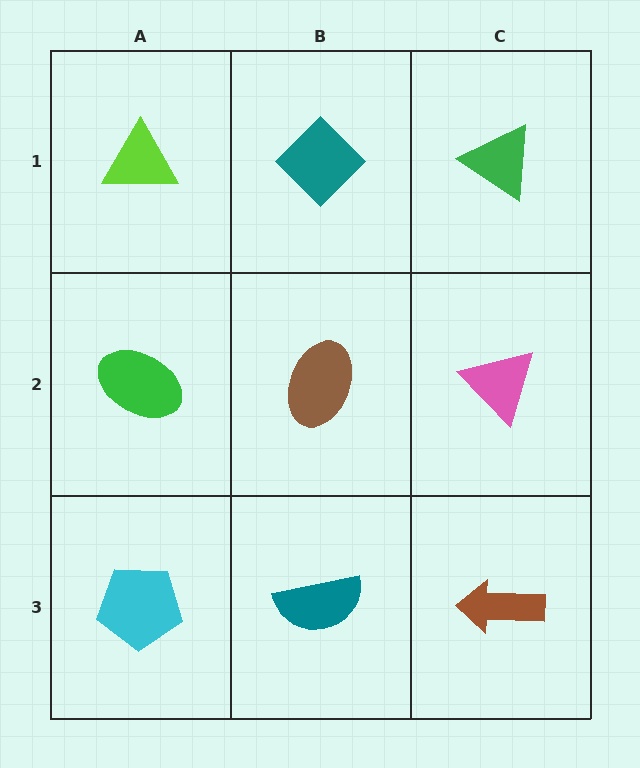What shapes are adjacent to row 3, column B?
A brown ellipse (row 2, column B), a cyan pentagon (row 3, column A), a brown arrow (row 3, column C).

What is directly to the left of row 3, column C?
A teal semicircle.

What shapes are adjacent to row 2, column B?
A teal diamond (row 1, column B), a teal semicircle (row 3, column B), a green ellipse (row 2, column A), a pink triangle (row 2, column C).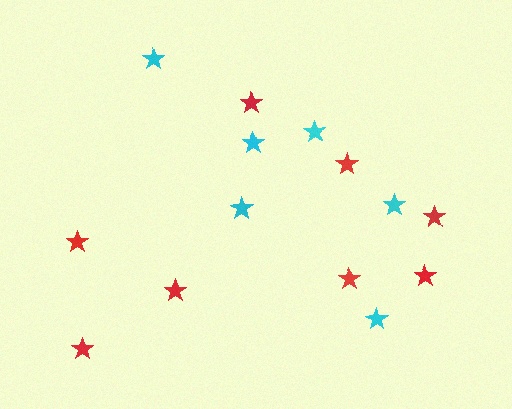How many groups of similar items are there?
There are 2 groups: one group of red stars (8) and one group of cyan stars (6).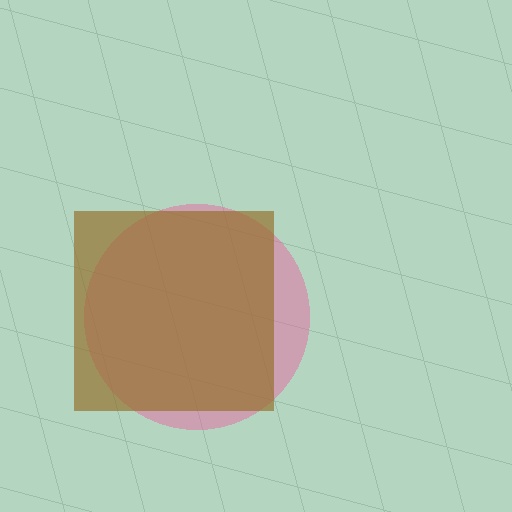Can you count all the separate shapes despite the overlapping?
Yes, there are 2 separate shapes.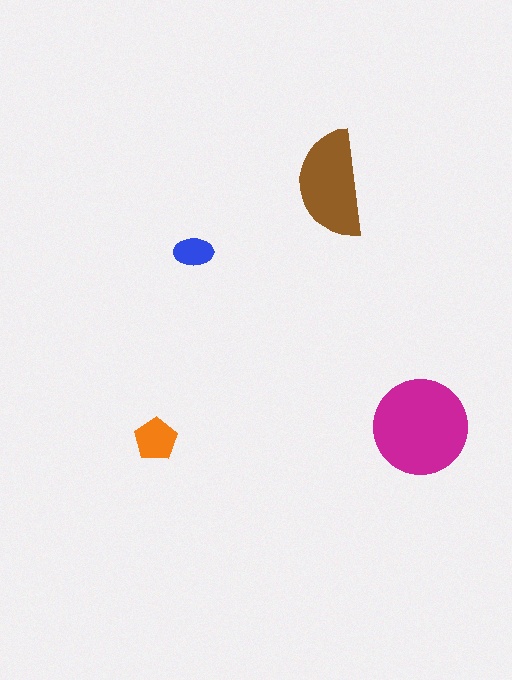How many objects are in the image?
There are 4 objects in the image.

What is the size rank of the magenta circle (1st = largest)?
1st.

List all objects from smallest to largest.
The blue ellipse, the orange pentagon, the brown semicircle, the magenta circle.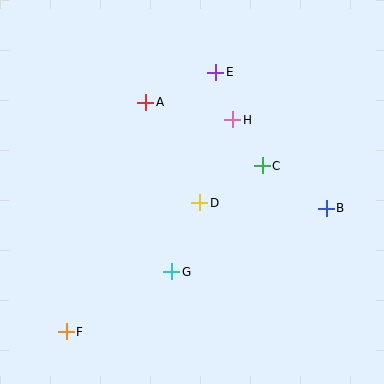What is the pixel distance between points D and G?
The distance between D and G is 74 pixels.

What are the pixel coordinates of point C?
Point C is at (262, 166).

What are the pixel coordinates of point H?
Point H is at (233, 120).